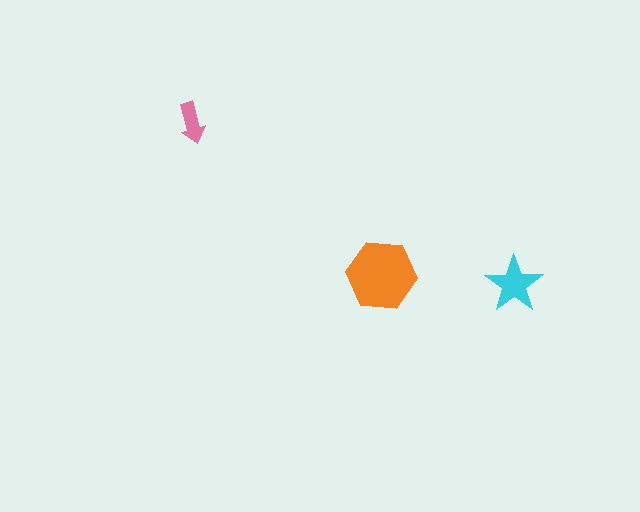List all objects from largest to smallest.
The orange hexagon, the cyan star, the pink arrow.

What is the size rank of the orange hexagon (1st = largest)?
1st.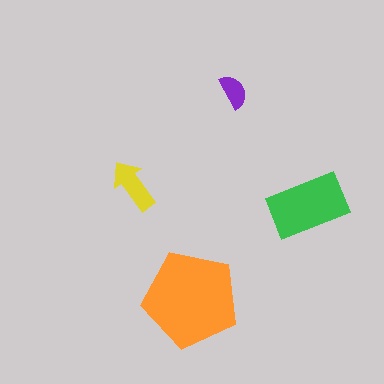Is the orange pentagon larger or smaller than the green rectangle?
Larger.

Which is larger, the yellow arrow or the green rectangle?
The green rectangle.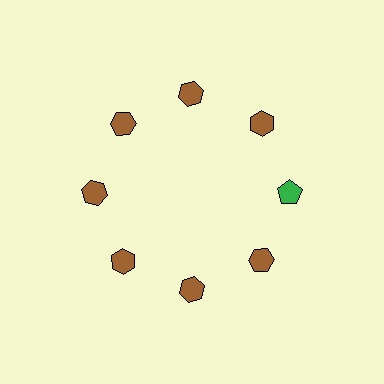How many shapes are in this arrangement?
There are 8 shapes arranged in a ring pattern.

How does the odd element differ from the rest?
It differs in both color (green instead of brown) and shape (pentagon instead of hexagon).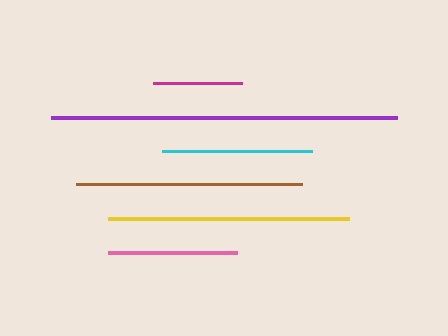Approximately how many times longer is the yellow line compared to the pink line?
The yellow line is approximately 1.9 times the length of the pink line.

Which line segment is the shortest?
The magenta line is the shortest at approximately 89 pixels.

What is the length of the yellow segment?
The yellow segment is approximately 240 pixels long.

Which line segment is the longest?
The purple line is the longest at approximately 346 pixels.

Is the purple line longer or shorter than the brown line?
The purple line is longer than the brown line.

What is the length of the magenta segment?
The magenta segment is approximately 89 pixels long.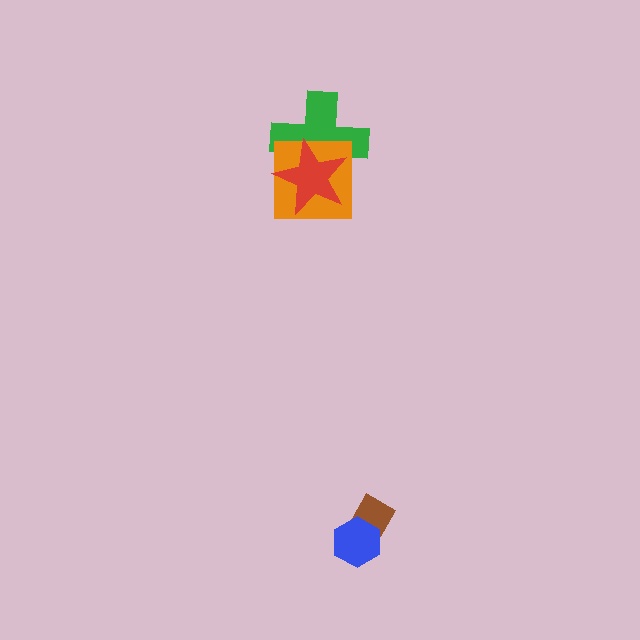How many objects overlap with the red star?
2 objects overlap with the red star.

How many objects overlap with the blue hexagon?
1 object overlaps with the blue hexagon.